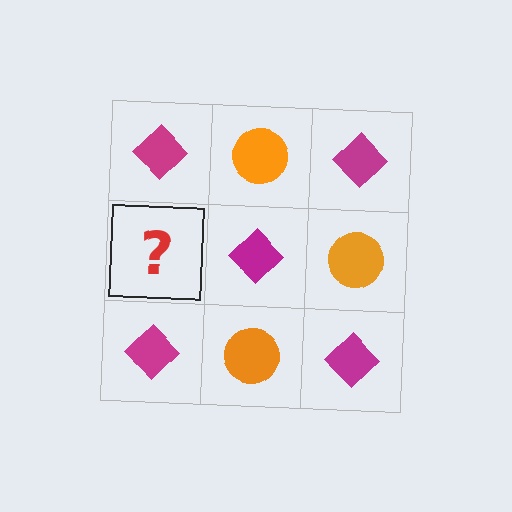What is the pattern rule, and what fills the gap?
The rule is that it alternates magenta diamond and orange circle in a checkerboard pattern. The gap should be filled with an orange circle.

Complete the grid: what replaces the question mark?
The question mark should be replaced with an orange circle.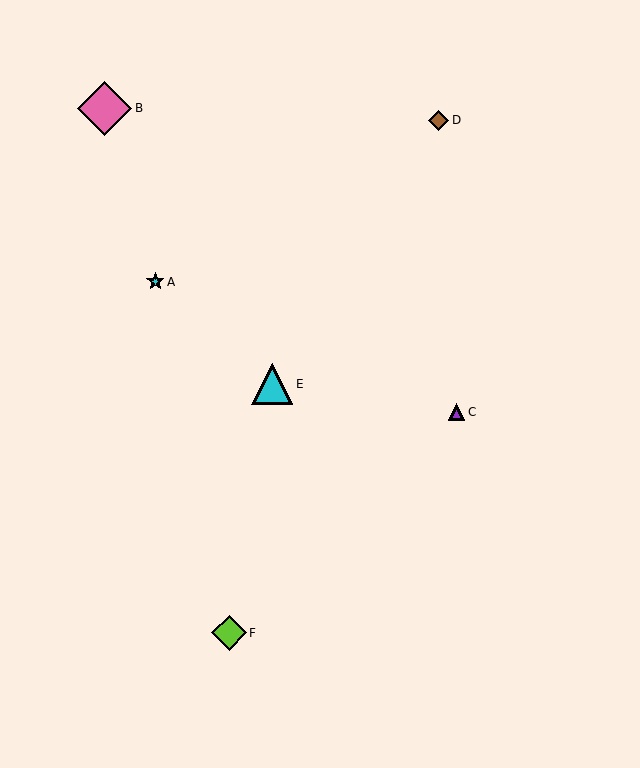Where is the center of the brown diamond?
The center of the brown diamond is at (439, 120).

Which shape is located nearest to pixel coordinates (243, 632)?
The lime diamond (labeled F) at (229, 633) is nearest to that location.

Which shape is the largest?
The pink diamond (labeled B) is the largest.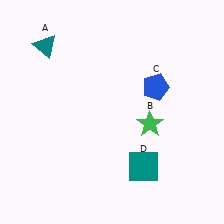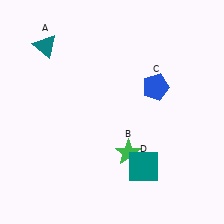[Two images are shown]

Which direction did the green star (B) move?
The green star (B) moved down.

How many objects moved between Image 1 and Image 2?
1 object moved between the two images.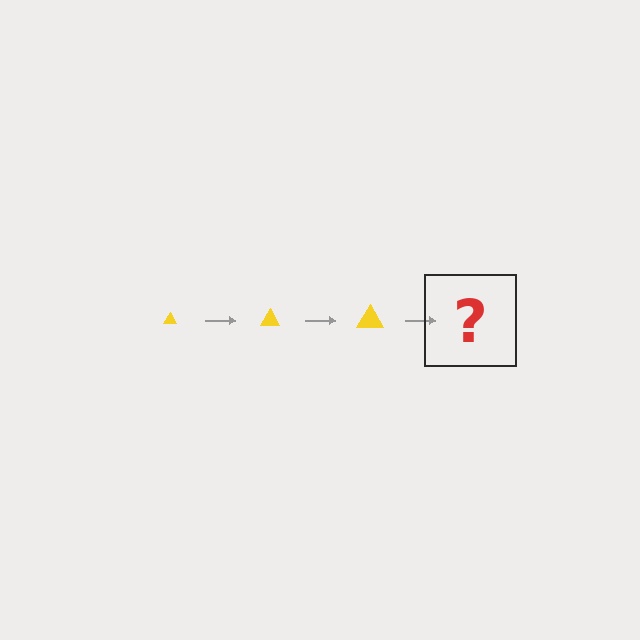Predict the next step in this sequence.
The next step is a yellow triangle, larger than the previous one.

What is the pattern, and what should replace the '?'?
The pattern is that the triangle gets progressively larger each step. The '?' should be a yellow triangle, larger than the previous one.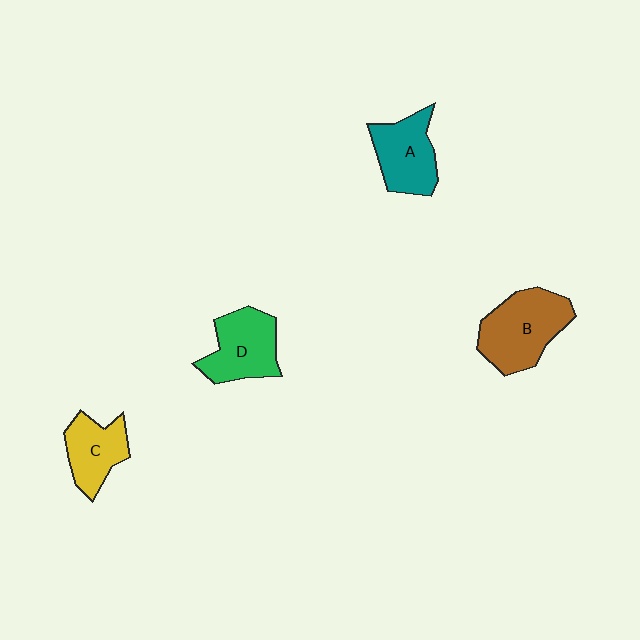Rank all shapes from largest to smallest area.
From largest to smallest: B (brown), D (green), A (teal), C (yellow).